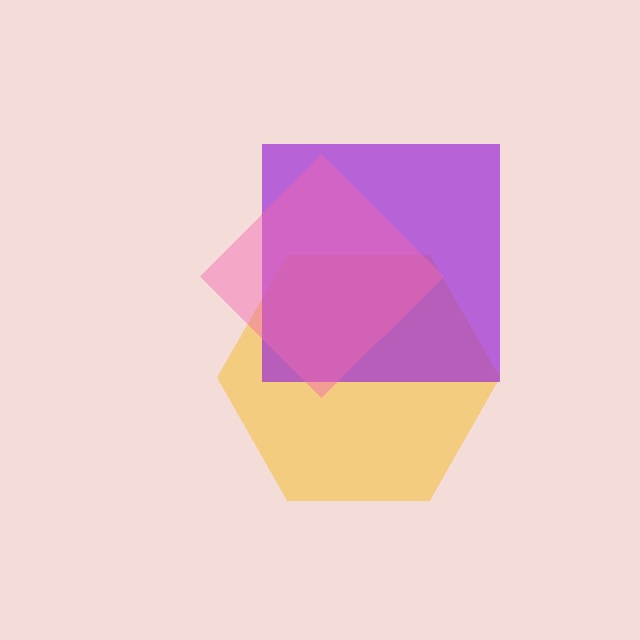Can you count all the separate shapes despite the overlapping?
Yes, there are 3 separate shapes.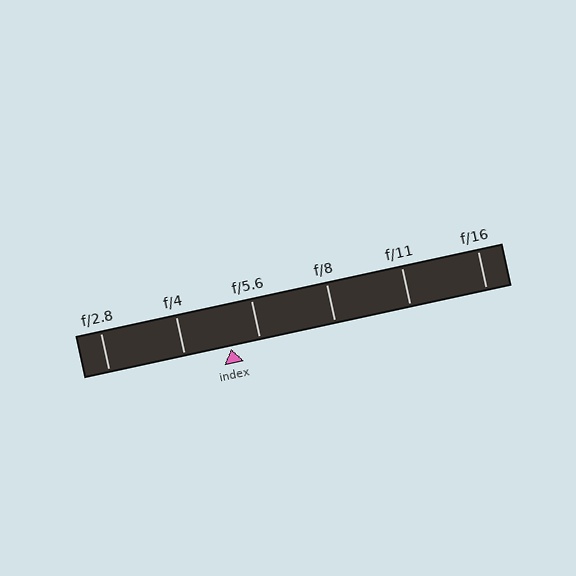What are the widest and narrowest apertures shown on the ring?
The widest aperture shown is f/2.8 and the narrowest is f/16.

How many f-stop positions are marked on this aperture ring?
There are 6 f-stop positions marked.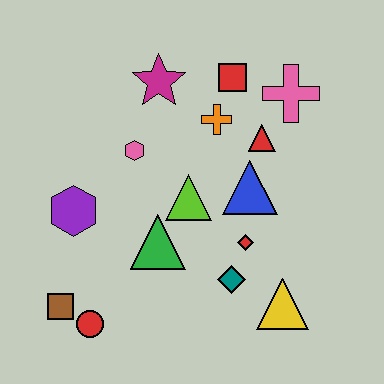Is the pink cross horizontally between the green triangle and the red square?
No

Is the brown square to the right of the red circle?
No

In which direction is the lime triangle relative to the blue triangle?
The lime triangle is to the left of the blue triangle.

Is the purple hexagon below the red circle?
No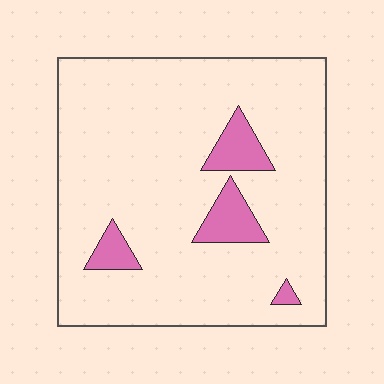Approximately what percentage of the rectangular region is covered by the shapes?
Approximately 10%.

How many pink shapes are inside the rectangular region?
4.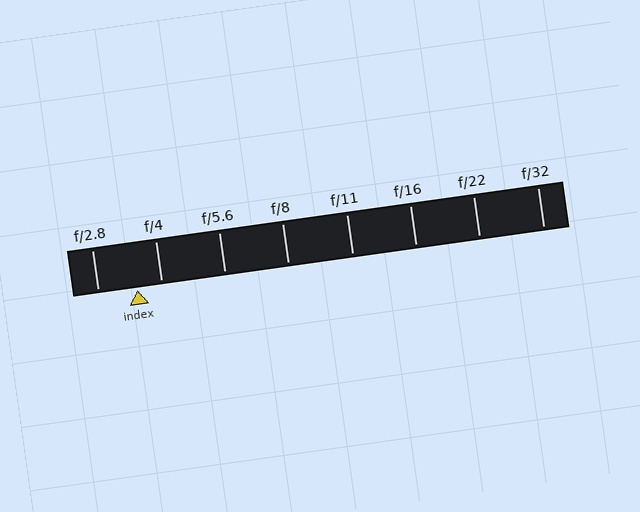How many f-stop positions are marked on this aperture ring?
There are 8 f-stop positions marked.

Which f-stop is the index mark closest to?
The index mark is closest to f/4.